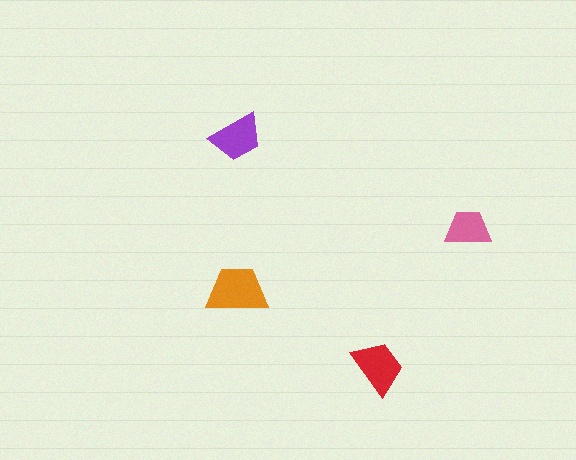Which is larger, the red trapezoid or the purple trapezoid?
The red one.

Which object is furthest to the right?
The pink trapezoid is rightmost.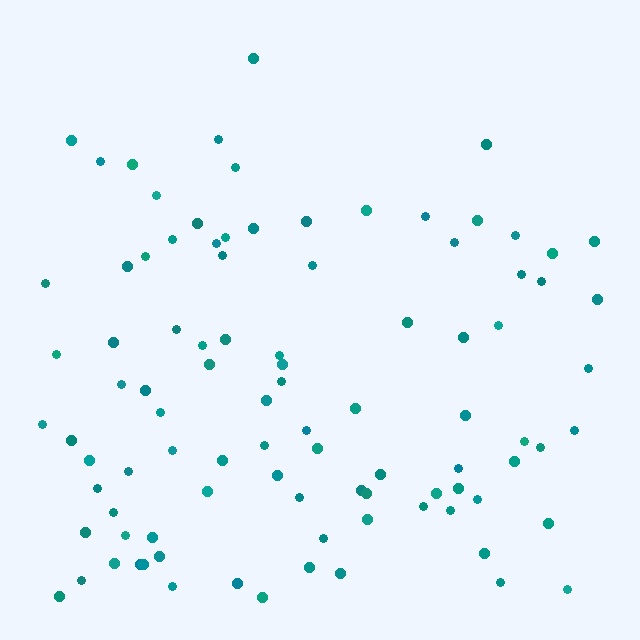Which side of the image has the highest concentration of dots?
The bottom.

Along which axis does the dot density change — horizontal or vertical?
Vertical.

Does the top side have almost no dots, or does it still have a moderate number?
Still a moderate number, just noticeably fewer than the bottom.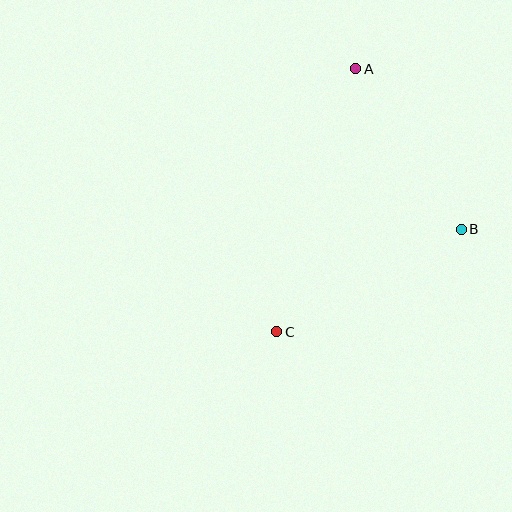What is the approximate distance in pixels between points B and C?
The distance between B and C is approximately 211 pixels.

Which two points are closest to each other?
Points A and B are closest to each other.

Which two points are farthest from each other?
Points A and C are farthest from each other.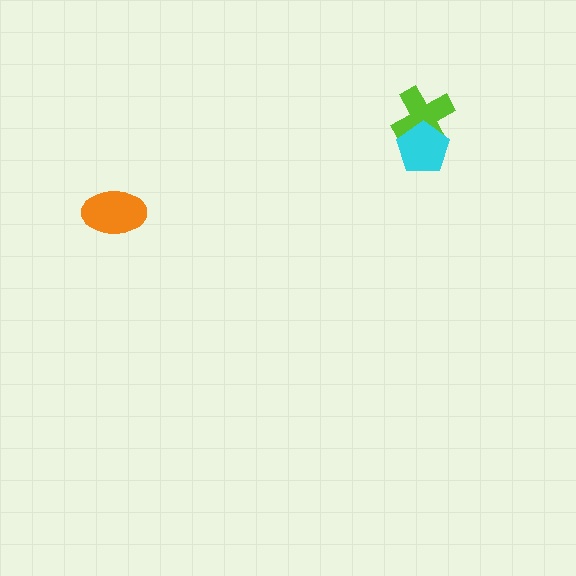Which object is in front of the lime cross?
The cyan pentagon is in front of the lime cross.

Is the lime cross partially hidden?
Yes, it is partially covered by another shape.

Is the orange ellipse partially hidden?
No, no other shape covers it.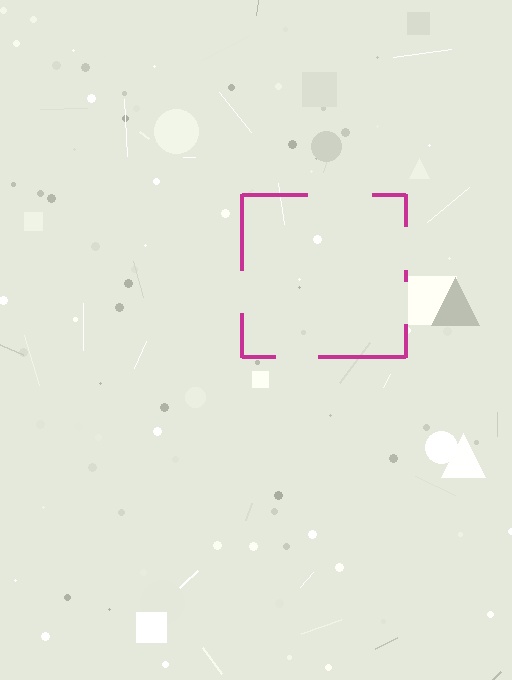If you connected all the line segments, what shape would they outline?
They would outline a square.